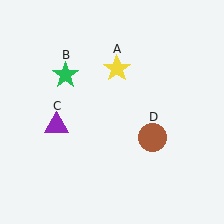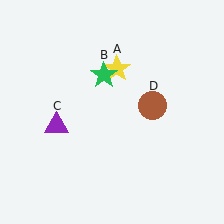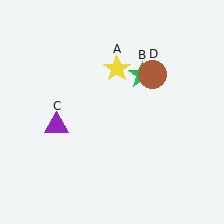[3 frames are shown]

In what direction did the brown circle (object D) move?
The brown circle (object D) moved up.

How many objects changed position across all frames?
2 objects changed position: green star (object B), brown circle (object D).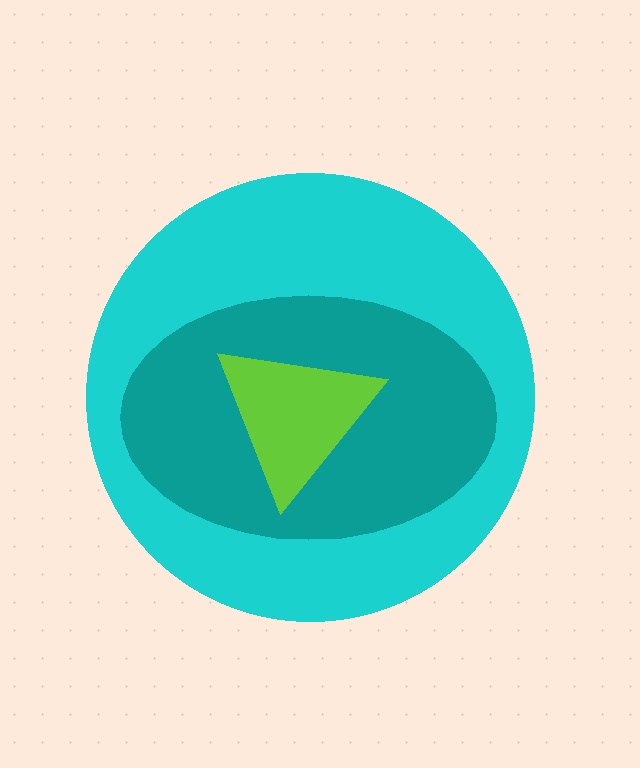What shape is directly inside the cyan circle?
The teal ellipse.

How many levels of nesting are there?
3.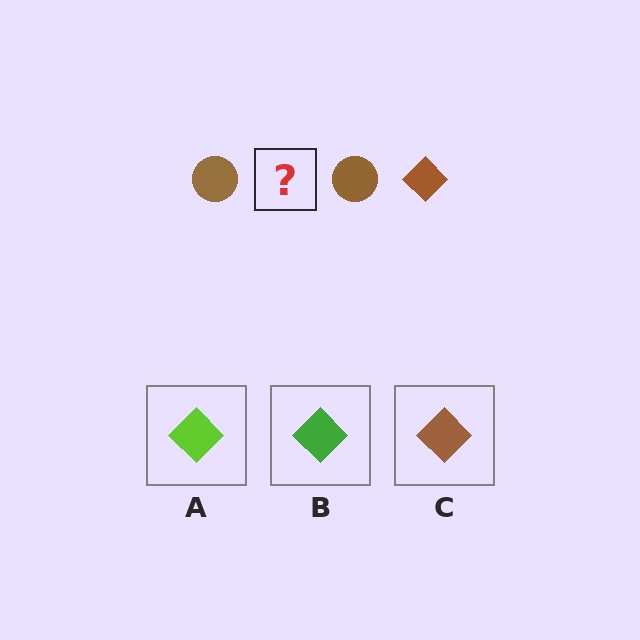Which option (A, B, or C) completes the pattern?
C.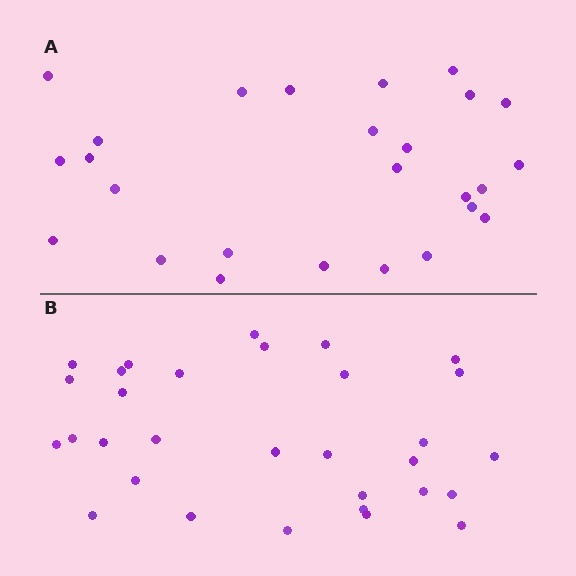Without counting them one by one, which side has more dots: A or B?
Region B (the bottom region) has more dots.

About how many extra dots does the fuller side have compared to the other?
Region B has about 5 more dots than region A.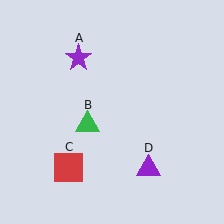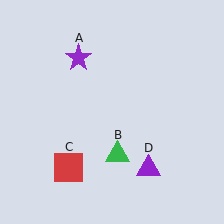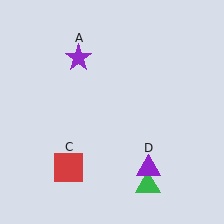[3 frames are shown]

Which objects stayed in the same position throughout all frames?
Purple star (object A) and red square (object C) and purple triangle (object D) remained stationary.